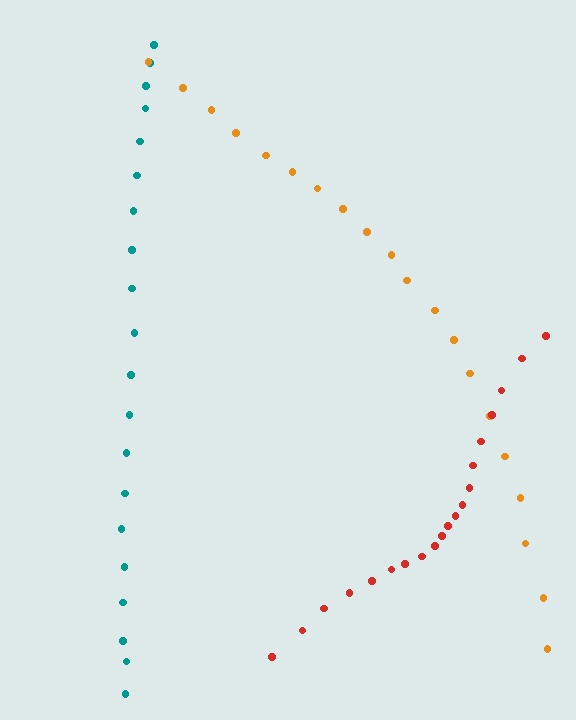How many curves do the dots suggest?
There are 3 distinct paths.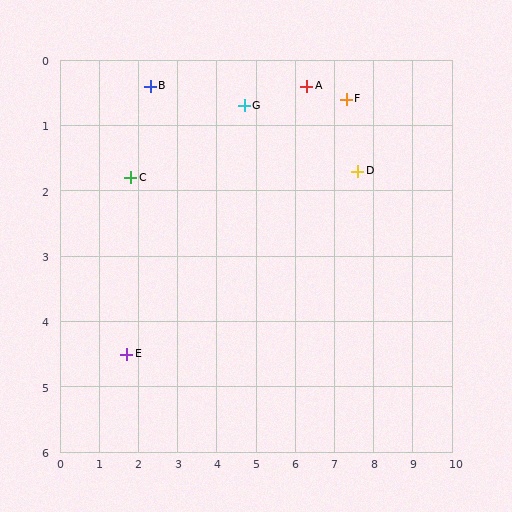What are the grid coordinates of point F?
Point F is at approximately (7.3, 0.6).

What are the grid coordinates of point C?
Point C is at approximately (1.8, 1.8).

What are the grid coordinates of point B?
Point B is at approximately (2.3, 0.4).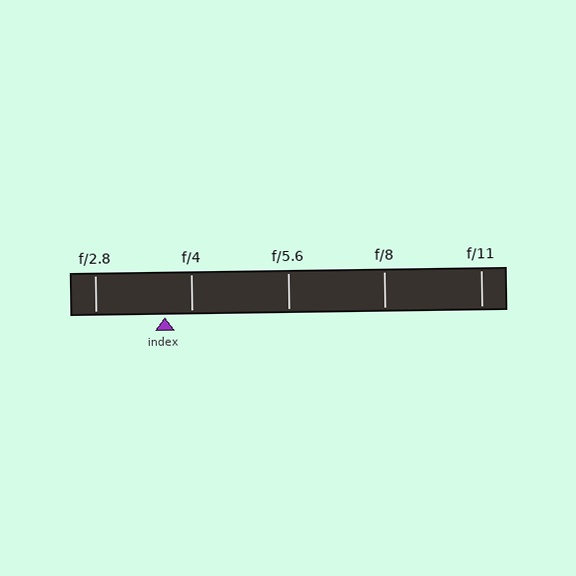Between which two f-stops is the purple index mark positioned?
The index mark is between f/2.8 and f/4.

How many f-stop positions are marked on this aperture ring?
There are 5 f-stop positions marked.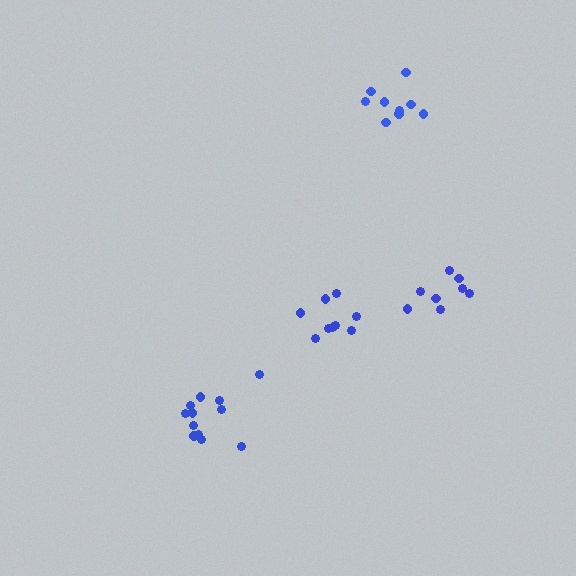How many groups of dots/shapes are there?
There are 4 groups.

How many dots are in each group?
Group 1: 9 dots, Group 2: 8 dots, Group 3: 9 dots, Group 4: 12 dots (38 total).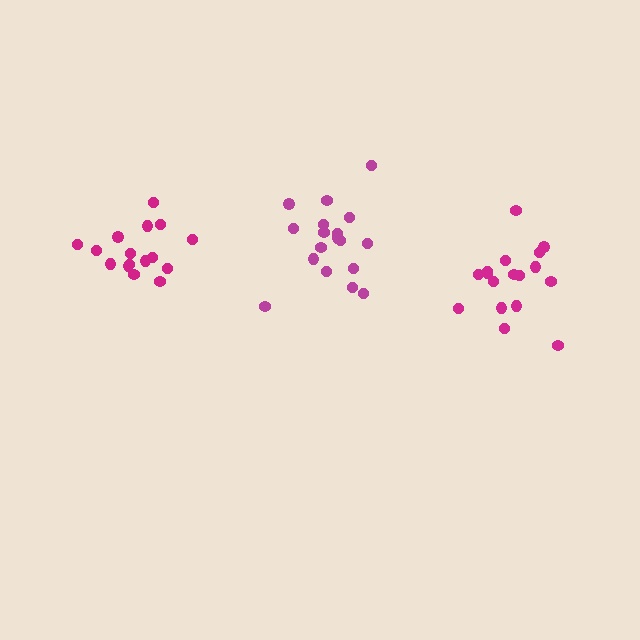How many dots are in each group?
Group 1: 18 dots, Group 2: 16 dots, Group 3: 17 dots (51 total).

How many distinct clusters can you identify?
There are 3 distinct clusters.